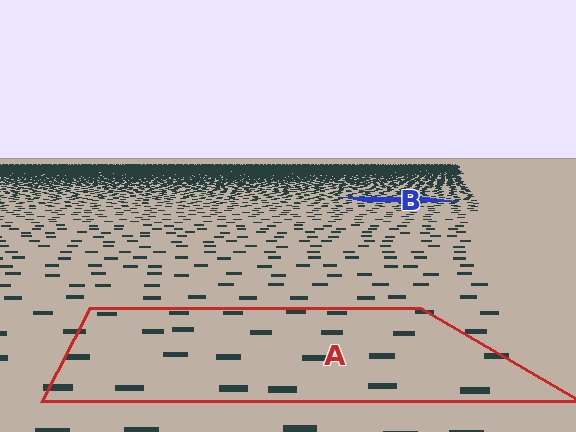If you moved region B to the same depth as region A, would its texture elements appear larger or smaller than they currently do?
They would appear larger. At a closer depth, the same texture elements are projected at a bigger on-screen size.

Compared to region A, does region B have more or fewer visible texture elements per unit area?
Region B has more texture elements per unit area — they are packed more densely because it is farther away.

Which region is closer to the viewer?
Region A is closer. The texture elements there are larger and more spread out.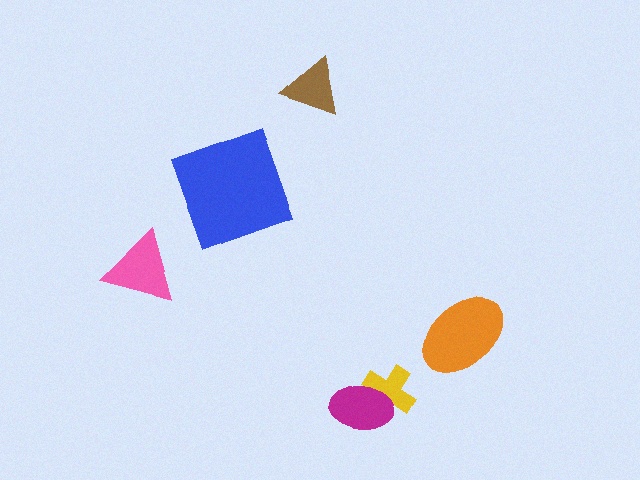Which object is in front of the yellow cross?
The magenta ellipse is in front of the yellow cross.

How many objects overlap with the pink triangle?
0 objects overlap with the pink triangle.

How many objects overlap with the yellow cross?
1 object overlaps with the yellow cross.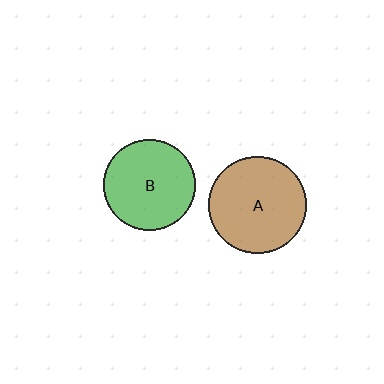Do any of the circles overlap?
No, none of the circles overlap.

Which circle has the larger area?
Circle A (brown).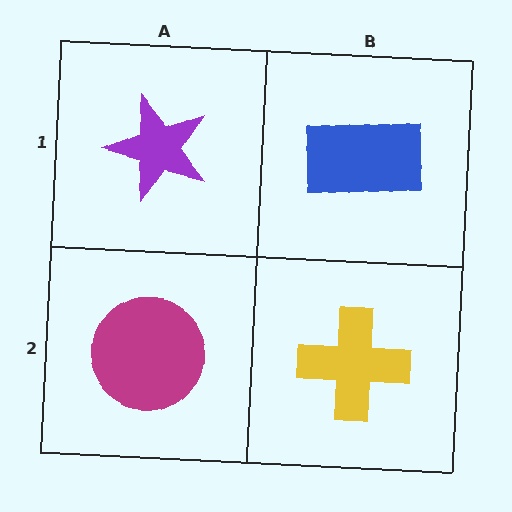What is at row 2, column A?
A magenta circle.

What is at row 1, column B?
A blue rectangle.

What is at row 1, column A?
A purple star.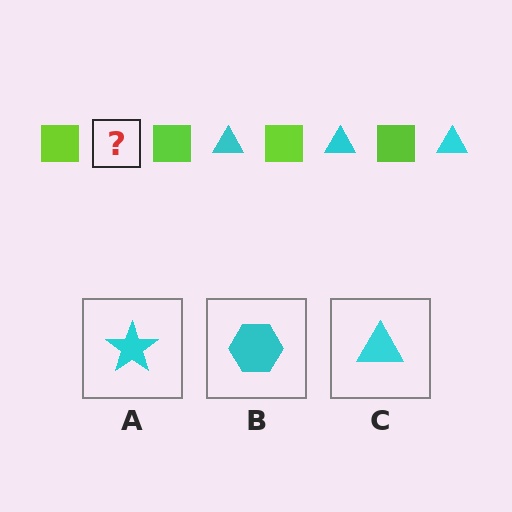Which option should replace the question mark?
Option C.